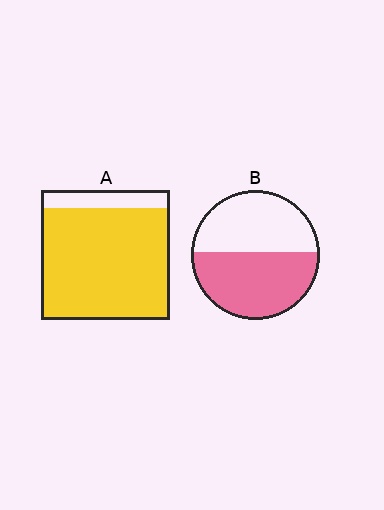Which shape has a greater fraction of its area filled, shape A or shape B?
Shape A.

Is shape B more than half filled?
Roughly half.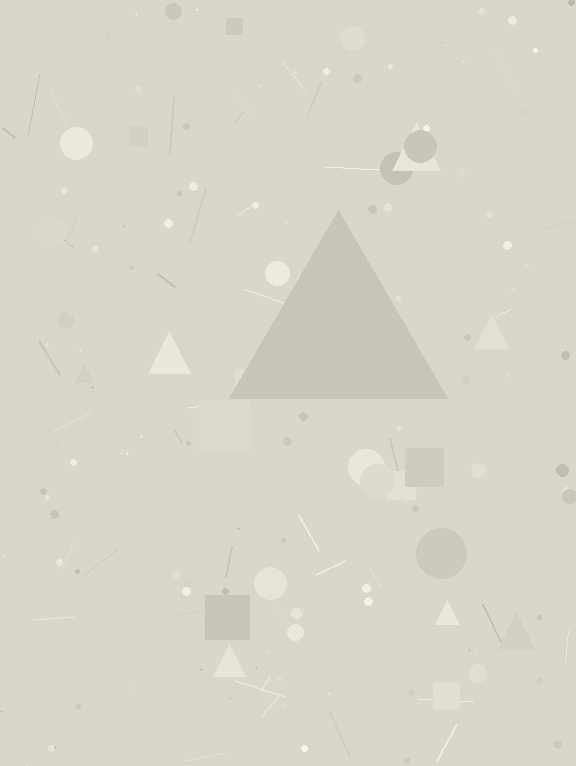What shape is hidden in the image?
A triangle is hidden in the image.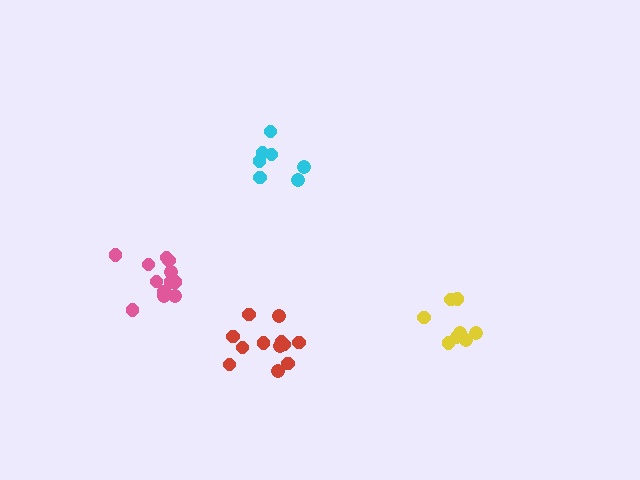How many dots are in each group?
Group 1: 12 dots, Group 2: 7 dots, Group 3: 13 dots, Group 4: 8 dots (40 total).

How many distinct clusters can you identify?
There are 4 distinct clusters.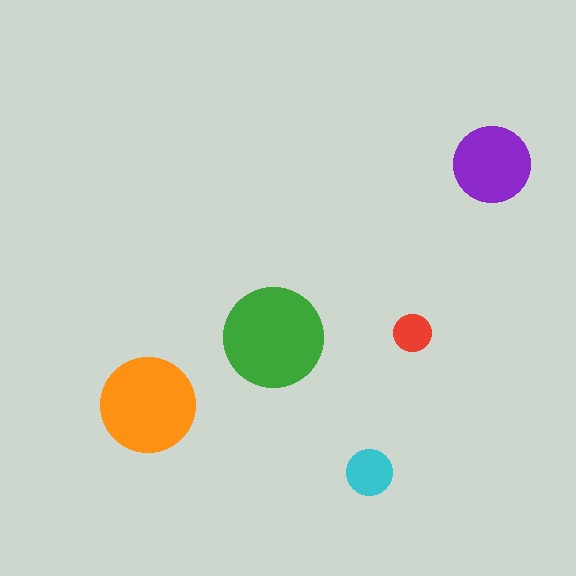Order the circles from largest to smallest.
the green one, the orange one, the purple one, the cyan one, the red one.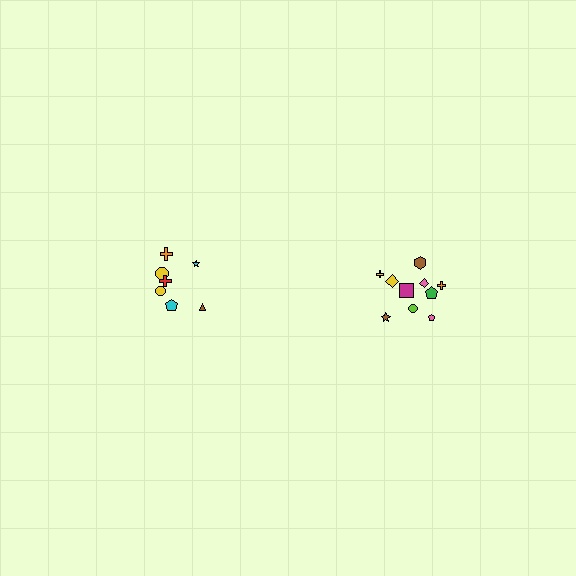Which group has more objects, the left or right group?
The right group.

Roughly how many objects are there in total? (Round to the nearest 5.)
Roughly 15 objects in total.